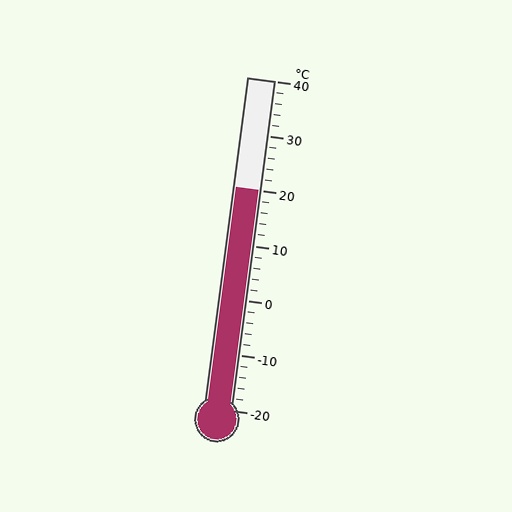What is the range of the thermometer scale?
The thermometer scale ranges from -20°C to 40°C.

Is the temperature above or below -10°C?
The temperature is above -10°C.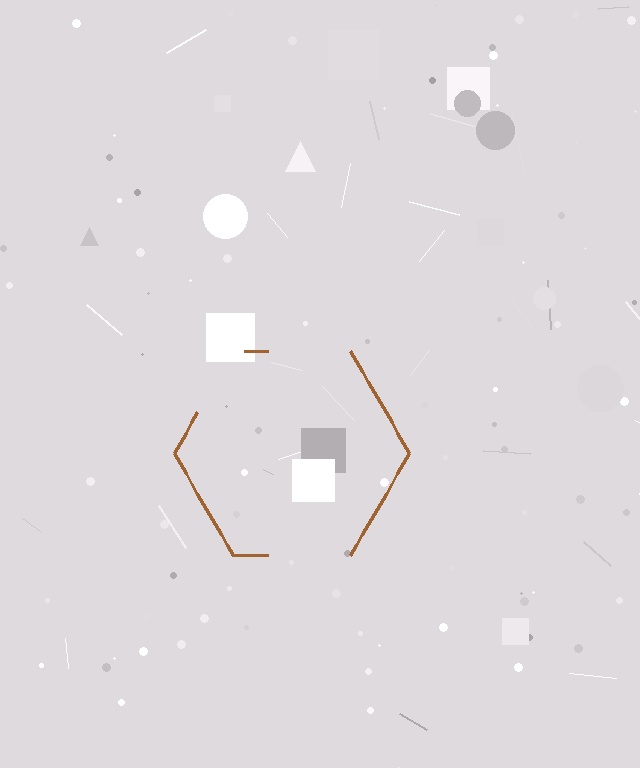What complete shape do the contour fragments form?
The contour fragments form a hexagon.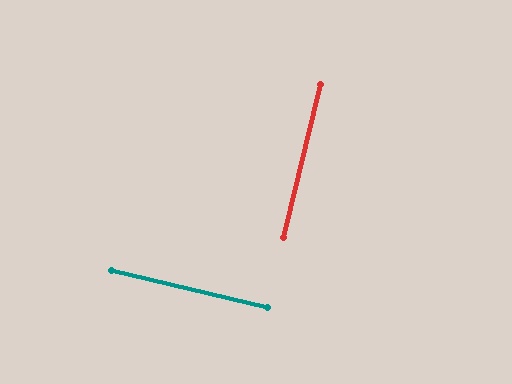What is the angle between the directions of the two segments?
Approximately 90 degrees.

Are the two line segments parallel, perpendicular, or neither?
Perpendicular — they meet at approximately 90°.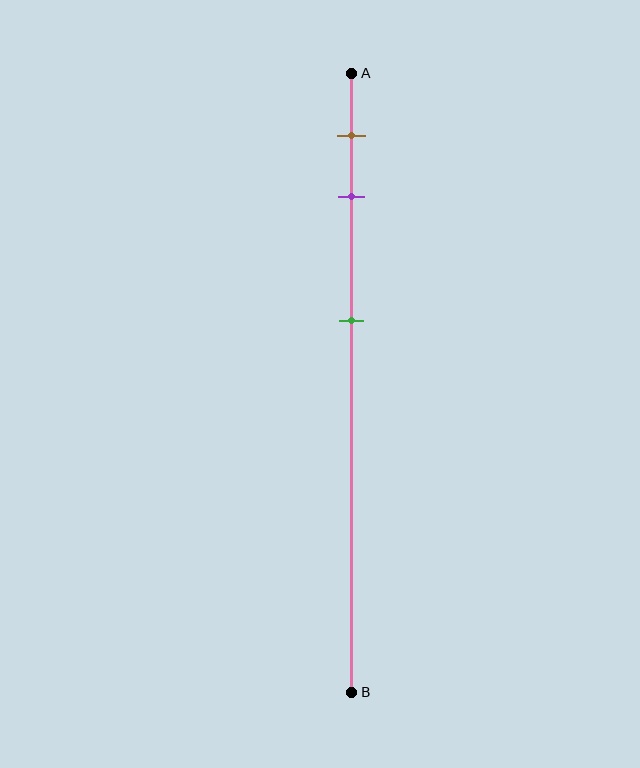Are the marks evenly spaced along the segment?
No, the marks are not evenly spaced.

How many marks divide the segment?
There are 3 marks dividing the segment.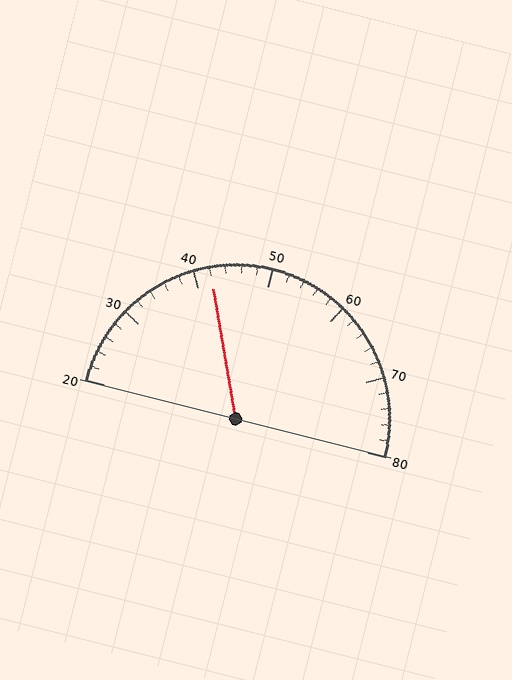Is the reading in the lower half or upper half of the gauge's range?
The reading is in the lower half of the range (20 to 80).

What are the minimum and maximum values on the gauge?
The gauge ranges from 20 to 80.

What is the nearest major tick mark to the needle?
The nearest major tick mark is 40.